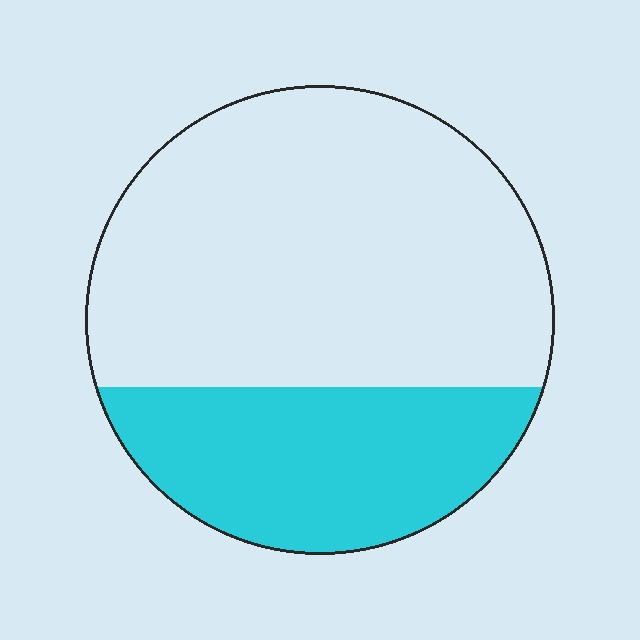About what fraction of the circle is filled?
About one third (1/3).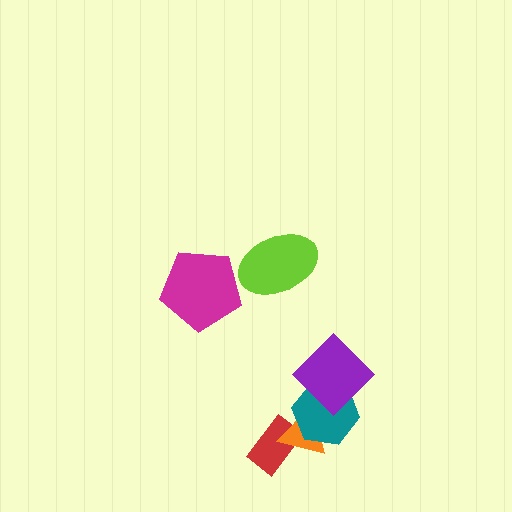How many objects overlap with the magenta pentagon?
0 objects overlap with the magenta pentagon.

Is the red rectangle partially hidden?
Yes, it is partially covered by another shape.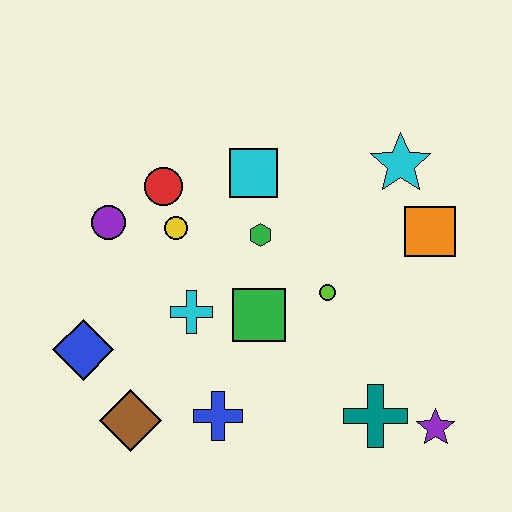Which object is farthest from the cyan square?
The purple star is farthest from the cyan square.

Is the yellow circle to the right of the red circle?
Yes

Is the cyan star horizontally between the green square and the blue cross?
No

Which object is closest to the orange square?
The cyan star is closest to the orange square.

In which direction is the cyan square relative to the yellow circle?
The cyan square is to the right of the yellow circle.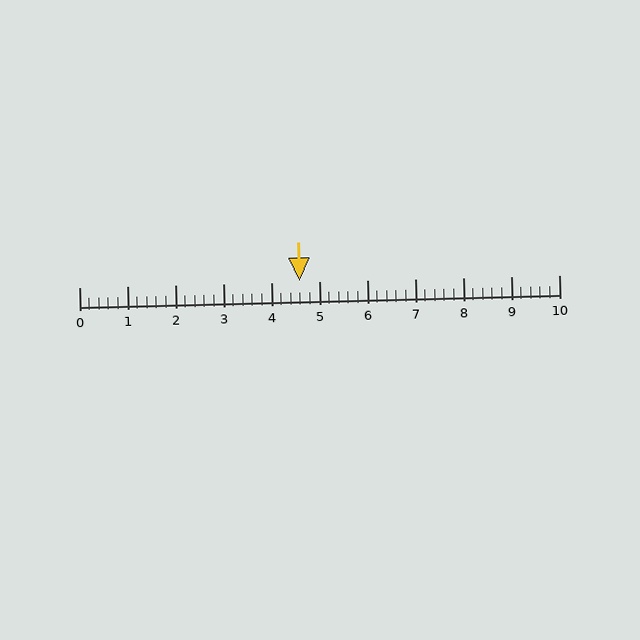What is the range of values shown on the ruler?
The ruler shows values from 0 to 10.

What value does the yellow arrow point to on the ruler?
The yellow arrow points to approximately 4.6.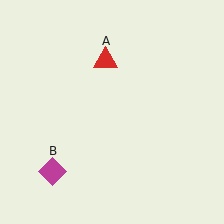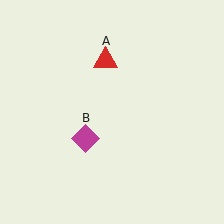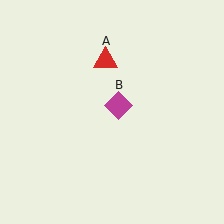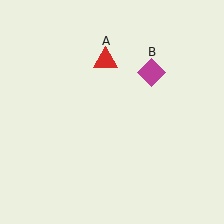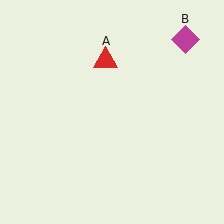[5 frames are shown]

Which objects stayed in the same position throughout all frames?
Red triangle (object A) remained stationary.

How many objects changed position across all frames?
1 object changed position: magenta diamond (object B).